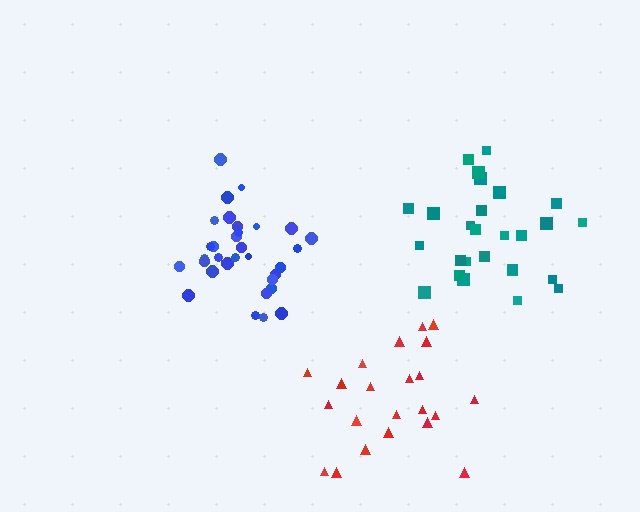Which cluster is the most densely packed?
Blue.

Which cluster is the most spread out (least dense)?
Red.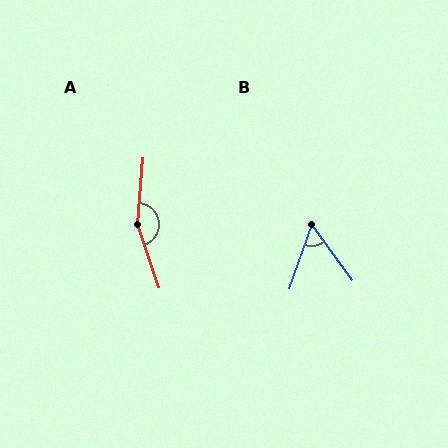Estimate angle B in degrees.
Approximately 56 degrees.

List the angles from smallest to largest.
B (56°), A (157°).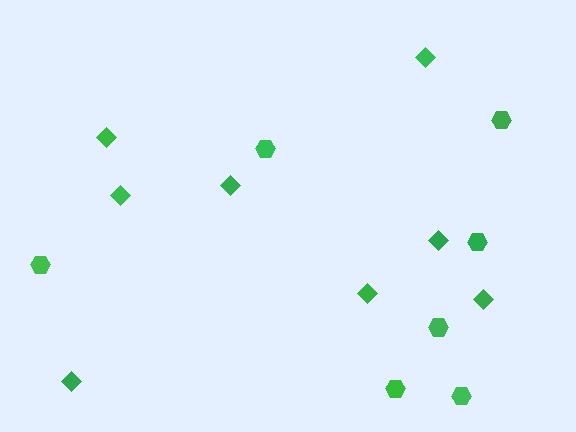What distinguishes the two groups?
There are 2 groups: one group of hexagons (7) and one group of diamonds (8).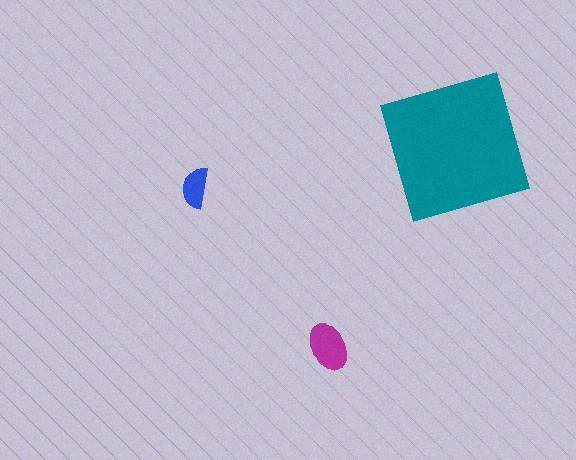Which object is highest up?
The teal square is topmost.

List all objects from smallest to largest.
The blue semicircle, the magenta ellipse, the teal square.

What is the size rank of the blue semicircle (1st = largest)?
3rd.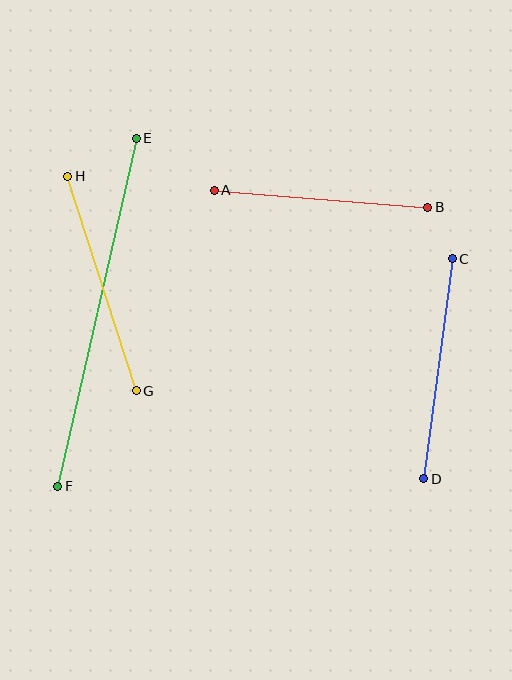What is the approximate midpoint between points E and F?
The midpoint is at approximately (97, 312) pixels.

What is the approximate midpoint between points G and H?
The midpoint is at approximately (102, 283) pixels.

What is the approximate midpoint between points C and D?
The midpoint is at approximately (438, 369) pixels.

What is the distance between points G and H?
The distance is approximately 225 pixels.